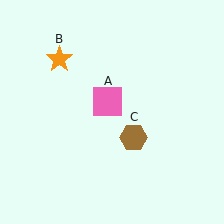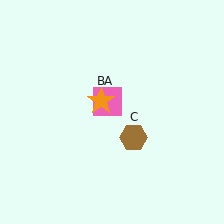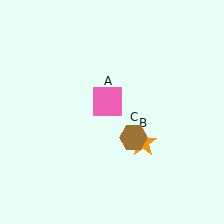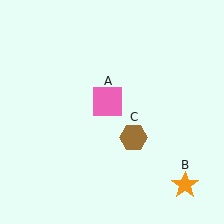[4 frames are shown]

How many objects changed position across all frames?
1 object changed position: orange star (object B).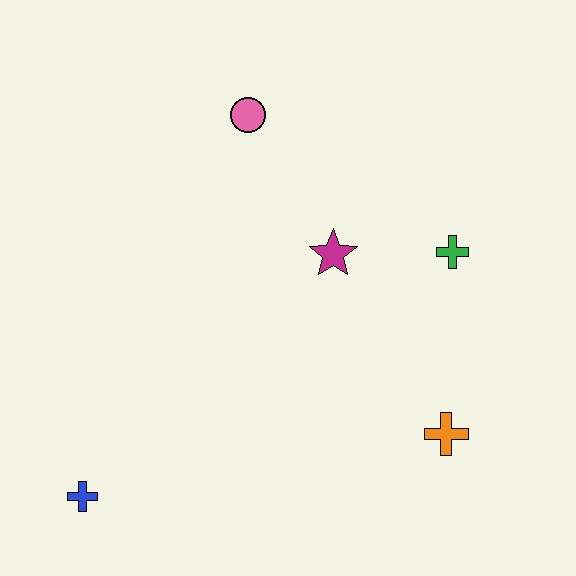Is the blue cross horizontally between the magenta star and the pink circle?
No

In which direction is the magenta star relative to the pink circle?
The magenta star is below the pink circle.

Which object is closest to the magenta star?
The green cross is closest to the magenta star.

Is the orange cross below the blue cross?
No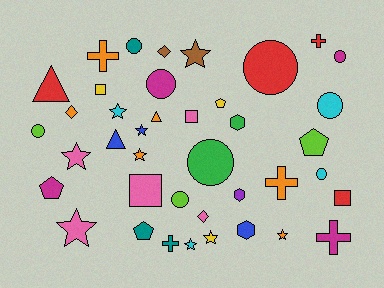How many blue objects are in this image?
There are 3 blue objects.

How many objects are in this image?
There are 40 objects.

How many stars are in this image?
There are 9 stars.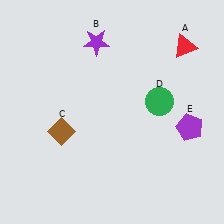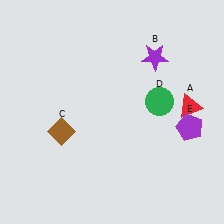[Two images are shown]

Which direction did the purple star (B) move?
The purple star (B) moved right.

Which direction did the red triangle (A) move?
The red triangle (A) moved down.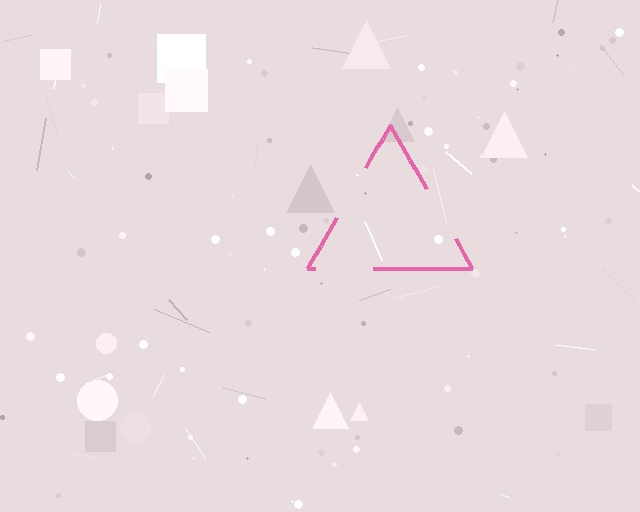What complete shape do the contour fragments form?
The contour fragments form a triangle.